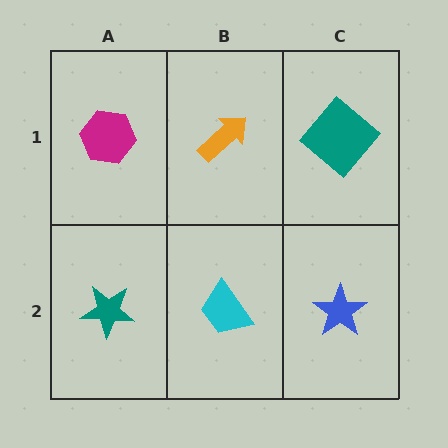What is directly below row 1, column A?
A teal star.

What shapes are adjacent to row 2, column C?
A teal diamond (row 1, column C), a cyan trapezoid (row 2, column B).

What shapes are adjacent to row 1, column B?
A cyan trapezoid (row 2, column B), a magenta hexagon (row 1, column A), a teal diamond (row 1, column C).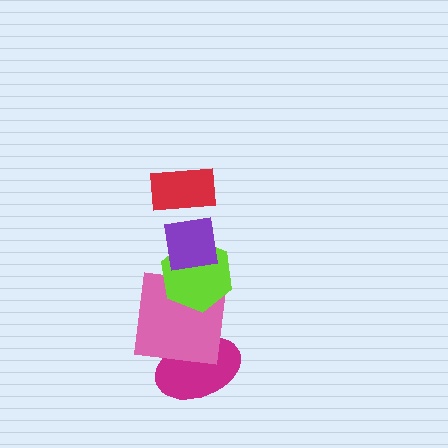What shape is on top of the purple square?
The red rectangle is on top of the purple square.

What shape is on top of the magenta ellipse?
The pink square is on top of the magenta ellipse.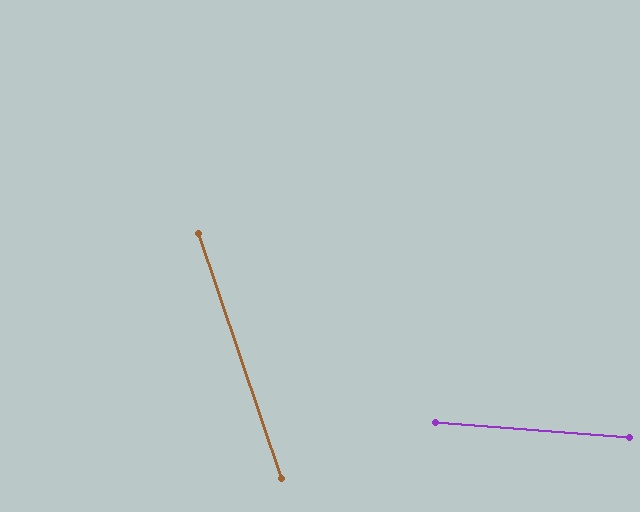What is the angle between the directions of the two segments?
Approximately 67 degrees.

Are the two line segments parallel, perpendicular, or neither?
Neither parallel nor perpendicular — they differ by about 67°.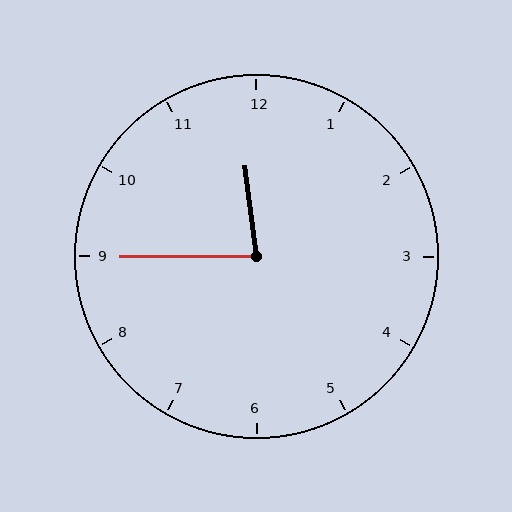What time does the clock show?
11:45.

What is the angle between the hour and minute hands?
Approximately 82 degrees.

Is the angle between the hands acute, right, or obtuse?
It is acute.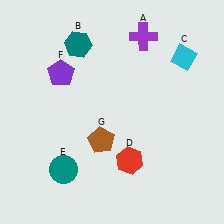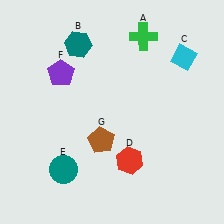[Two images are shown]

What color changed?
The cross (A) changed from purple in Image 1 to green in Image 2.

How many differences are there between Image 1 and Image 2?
There is 1 difference between the two images.